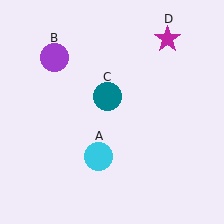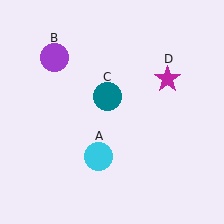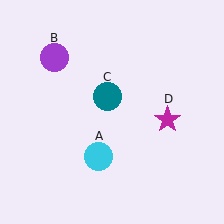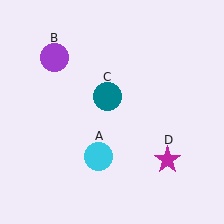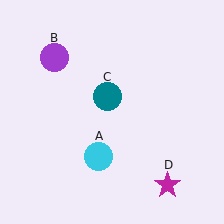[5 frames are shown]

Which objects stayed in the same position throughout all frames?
Cyan circle (object A) and purple circle (object B) and teal circle (object C) remained stationary.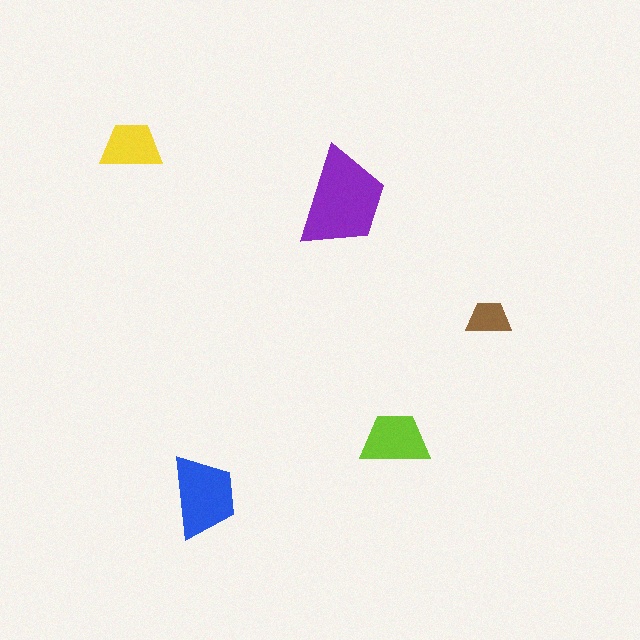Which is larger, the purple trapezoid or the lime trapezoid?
The purple one.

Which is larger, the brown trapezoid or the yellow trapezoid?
The yellow one.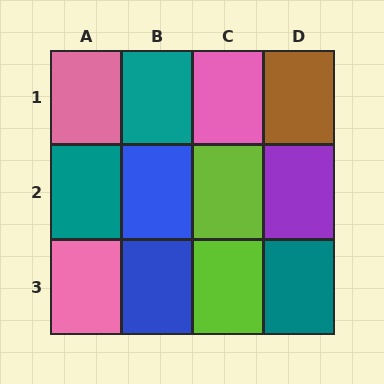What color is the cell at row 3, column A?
Pink.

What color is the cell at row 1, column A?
Pink.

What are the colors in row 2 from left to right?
Teal, blue, lime, purple.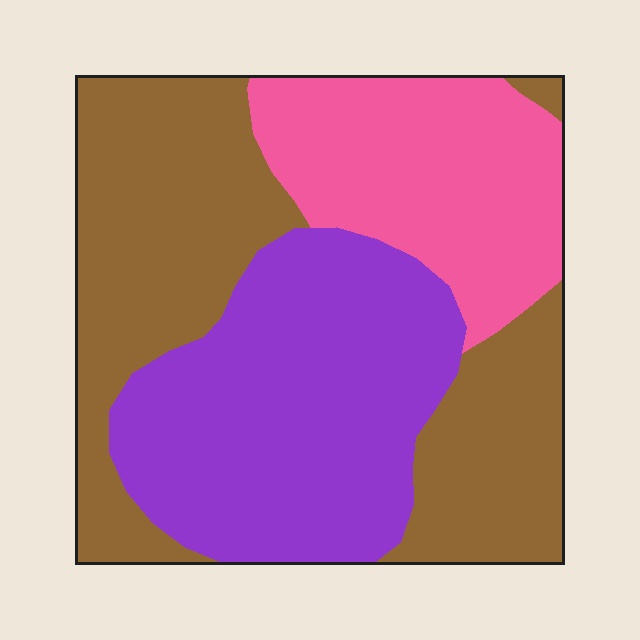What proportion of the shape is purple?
Purple takes up about three eighths (3/8) of the shape.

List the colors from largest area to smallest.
From largest to smallest: brown, purple, pink.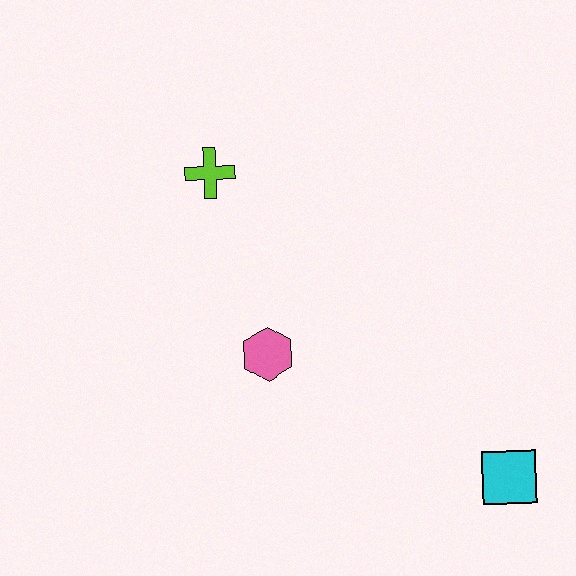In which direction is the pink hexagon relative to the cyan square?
The pink hexagon is to the left of the cyan square.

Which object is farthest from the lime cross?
The cyan square is farthest from the lime cross.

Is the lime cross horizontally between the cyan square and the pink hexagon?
No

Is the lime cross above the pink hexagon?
Yes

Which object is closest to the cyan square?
The pink hexagon is closest to the cyan square.